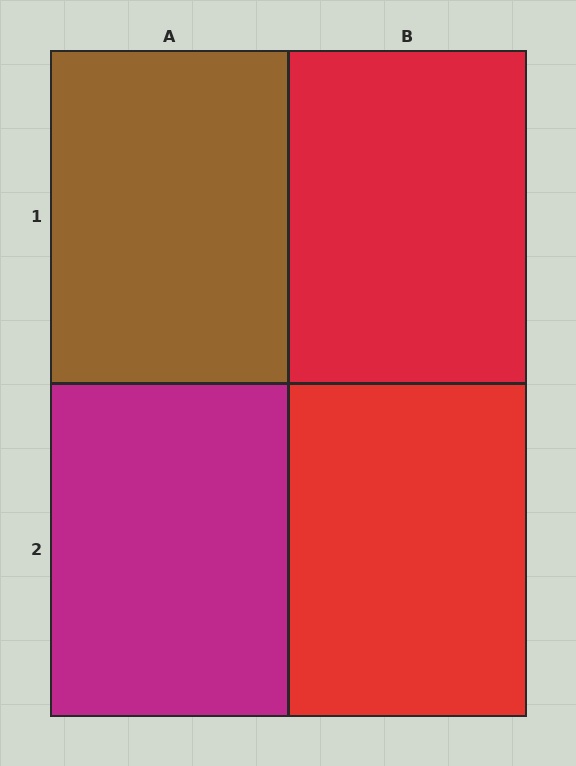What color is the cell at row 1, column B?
Red.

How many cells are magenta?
1 cell is magenta.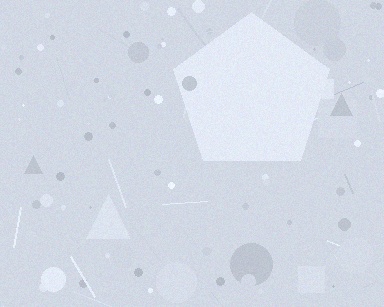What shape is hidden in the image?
A pentagon is hidden in the image.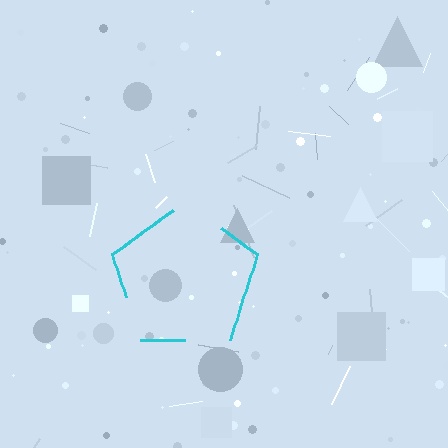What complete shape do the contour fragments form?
The contour fragments form a pentagon.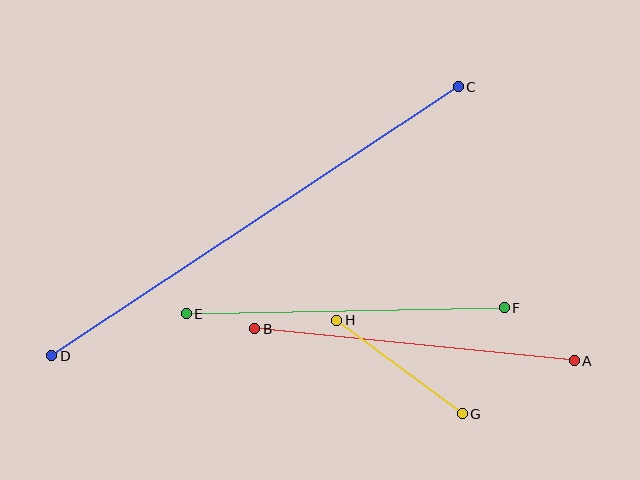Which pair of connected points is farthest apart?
Points C and D are farthest apart.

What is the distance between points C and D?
The distance is approximately 487 pixels.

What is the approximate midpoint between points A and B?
The midpoint is at approximately (414, 345) pixels.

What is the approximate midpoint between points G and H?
The midpoint is at approximately (399, 367) pixels.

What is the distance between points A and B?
The distance is approximately 321 pixels.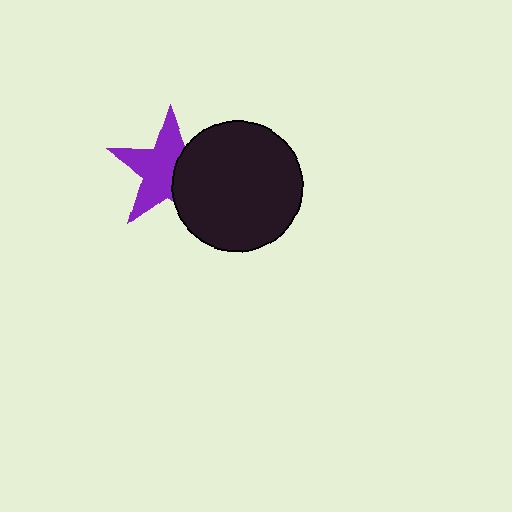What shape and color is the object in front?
The object in front is a black circle.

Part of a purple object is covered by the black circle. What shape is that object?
It is a star.